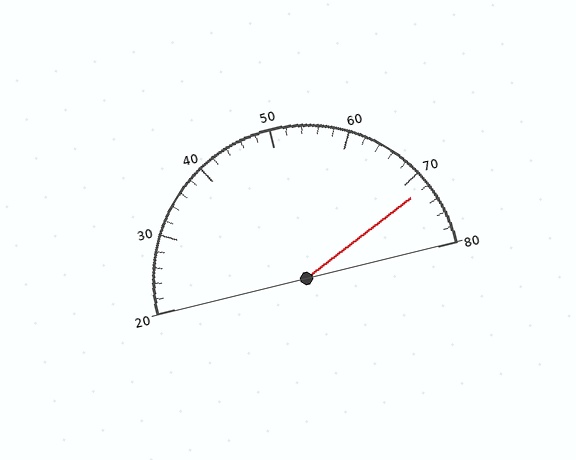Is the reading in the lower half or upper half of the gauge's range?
The reading is in the upper half of the range (20 to 80).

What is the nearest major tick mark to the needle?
The nearest major tick mark is 70.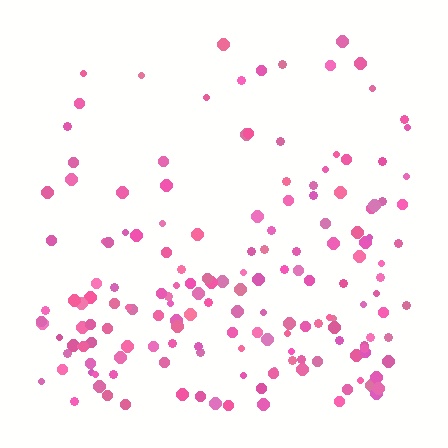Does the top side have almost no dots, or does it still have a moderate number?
Still a moderate number, just noticeably fewer than the bottom.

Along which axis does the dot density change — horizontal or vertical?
Vertical.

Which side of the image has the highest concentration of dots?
The bottom.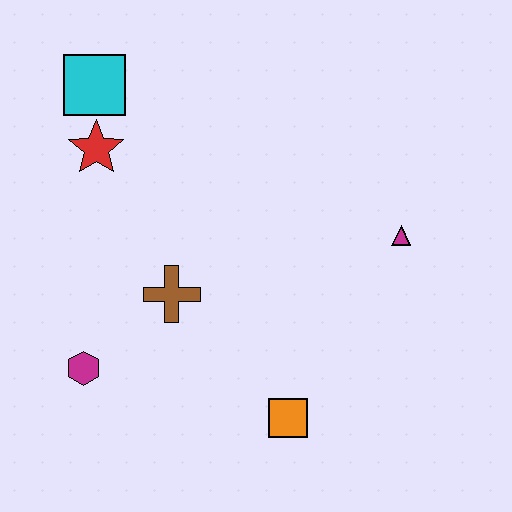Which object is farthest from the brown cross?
The magenta triangle is farthest from the brown cross.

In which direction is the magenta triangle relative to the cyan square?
The magenta triangle is to the right of the cyan square.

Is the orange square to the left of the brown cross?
No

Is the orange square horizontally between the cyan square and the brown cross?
No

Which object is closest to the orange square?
The brown cross is closest to the orange square.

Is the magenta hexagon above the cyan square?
No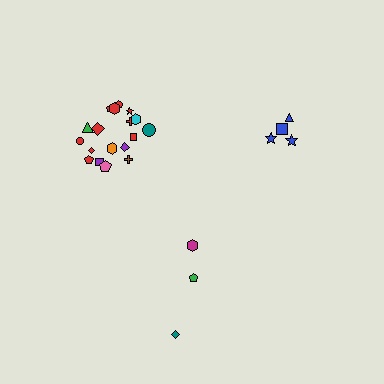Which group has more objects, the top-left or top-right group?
The top-left group.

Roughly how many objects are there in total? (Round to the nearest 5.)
Roughly 25 objects in total.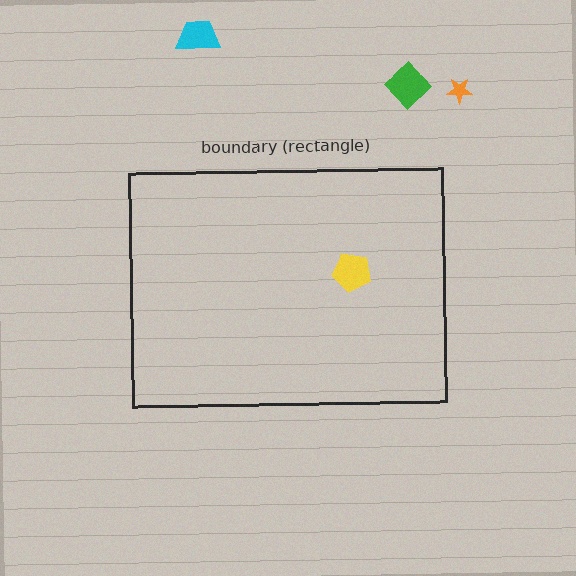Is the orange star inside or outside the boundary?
Outside.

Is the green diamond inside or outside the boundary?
Outside.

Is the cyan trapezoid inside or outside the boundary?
Outside.